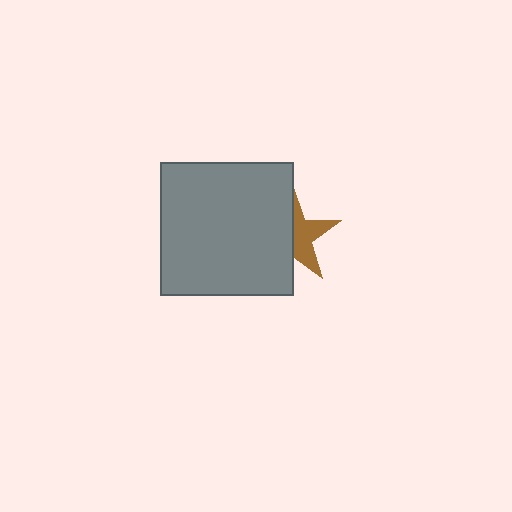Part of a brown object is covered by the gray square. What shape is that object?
It is a star.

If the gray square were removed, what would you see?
You would see the complete brown star.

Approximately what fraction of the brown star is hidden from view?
Roughly 53% of the brown star is hidden behind the gray square.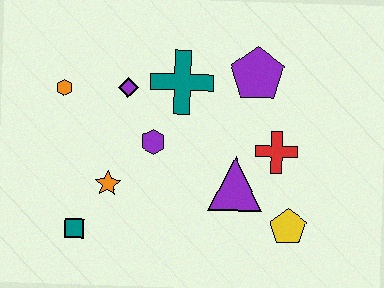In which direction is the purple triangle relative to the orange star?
The purple triangle is to the right of the orange star.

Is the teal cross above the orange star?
Yes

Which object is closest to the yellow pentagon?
The purple triangle is closest to the yellow pentagon.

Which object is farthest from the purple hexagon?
The yellow pentagon is farthest from the purple hexagon.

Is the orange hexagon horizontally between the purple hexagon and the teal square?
No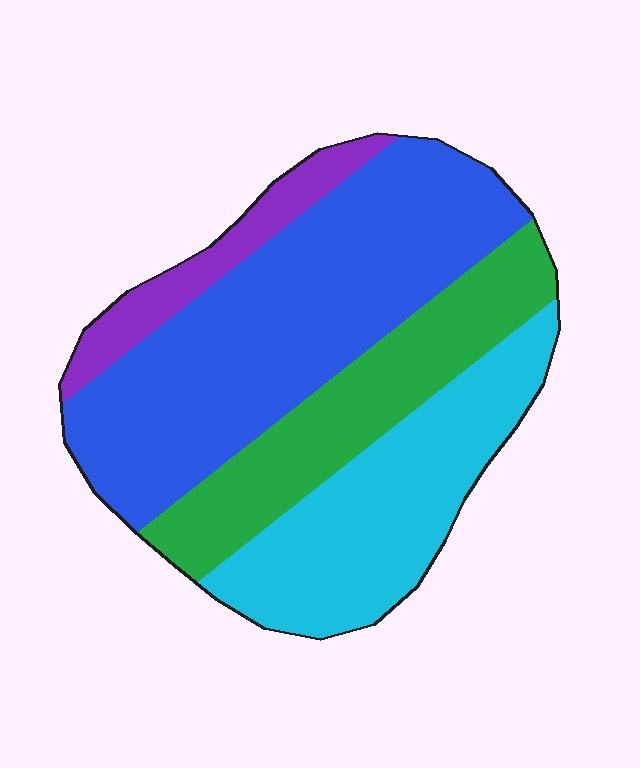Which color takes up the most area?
Blue, at roughly 45%.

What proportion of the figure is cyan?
Cyan covers about 25% of the figure.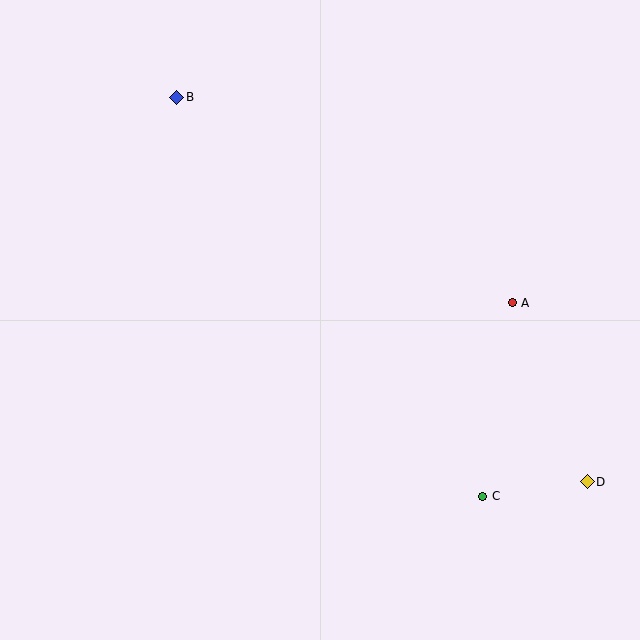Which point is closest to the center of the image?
Point A at (512, 303) is closest to the center.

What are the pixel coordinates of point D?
Point D is at (587, 482).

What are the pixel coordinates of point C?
Point C is at (483, 496).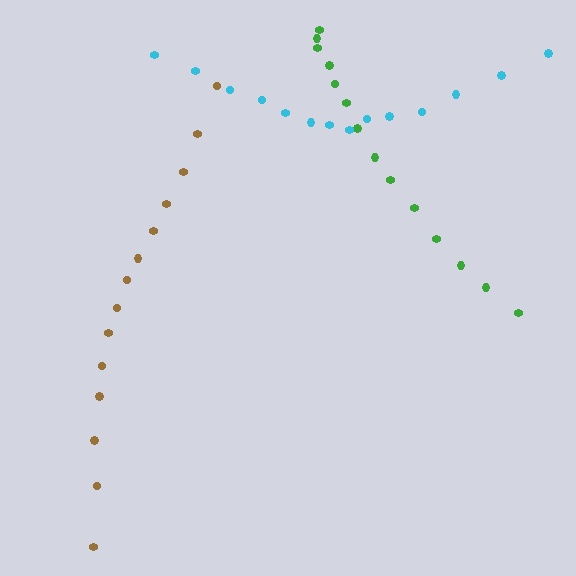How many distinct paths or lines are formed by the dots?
There are 3 distinct paths.